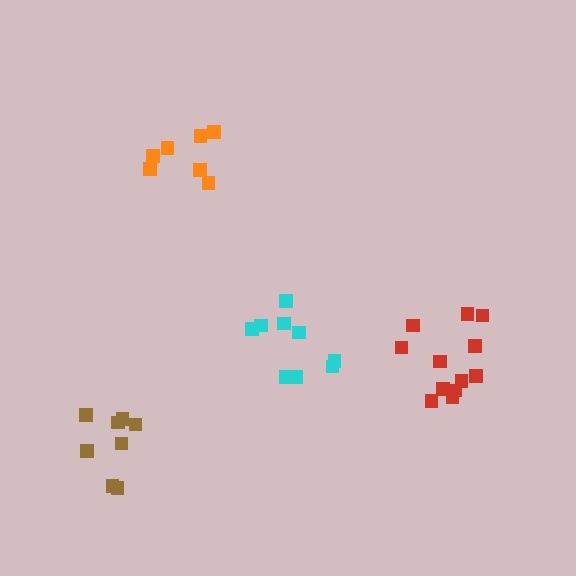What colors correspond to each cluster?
The clusters are colored: orange, cyan, brown, red.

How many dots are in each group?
Group 1: 7 dots, Group 2: 9 dots, Group 3: 8 dots, Group 4: 12 dots (36 total).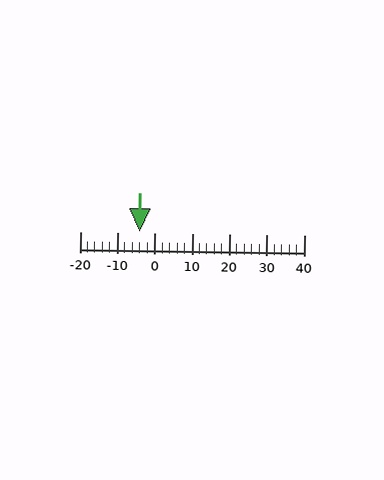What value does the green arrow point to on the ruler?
The green arrow points to approximately -4.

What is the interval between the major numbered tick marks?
The major tick marks are spaced 10 units apart.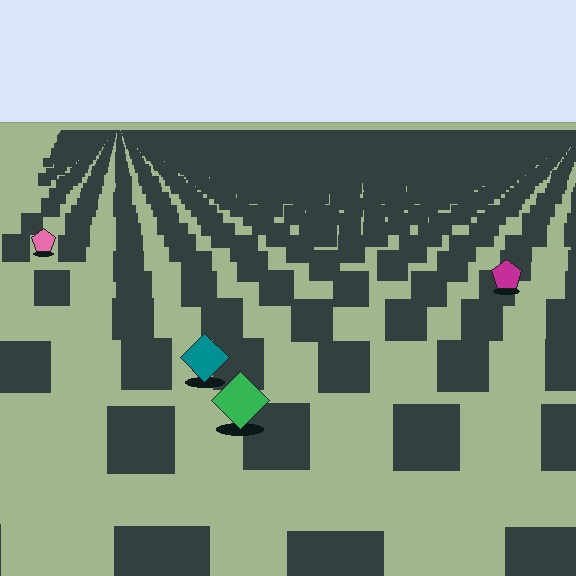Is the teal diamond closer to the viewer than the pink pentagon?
Yes. The teal diamond is closer — you can tell from the texture gradient: the ground texture is coarser near it.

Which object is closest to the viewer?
The green diamond is closest. The texture marks near it are larger and more spread out.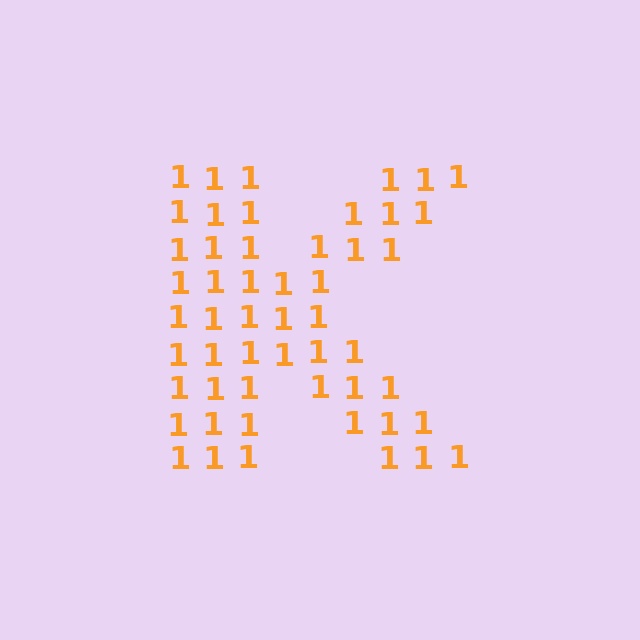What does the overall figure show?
The overall figure shows the letter K.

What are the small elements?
The small elements are digit 1's.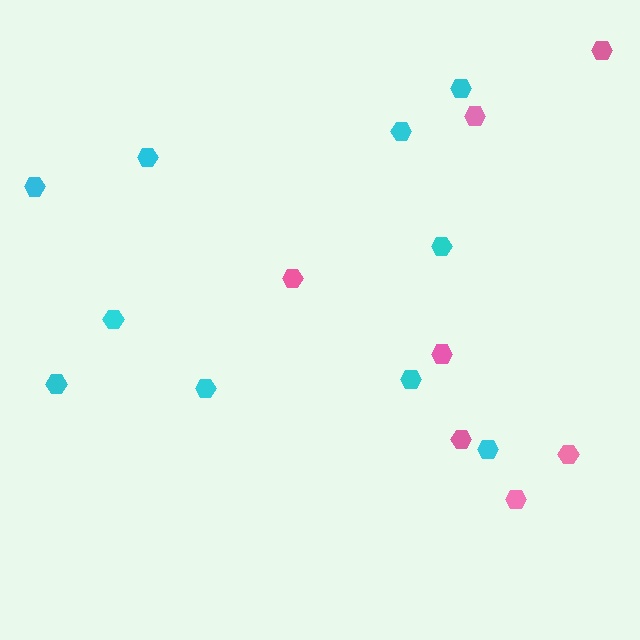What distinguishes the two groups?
There are 2 groups: one group of cyan hexagons (10) and one group of pink hexagons (7).